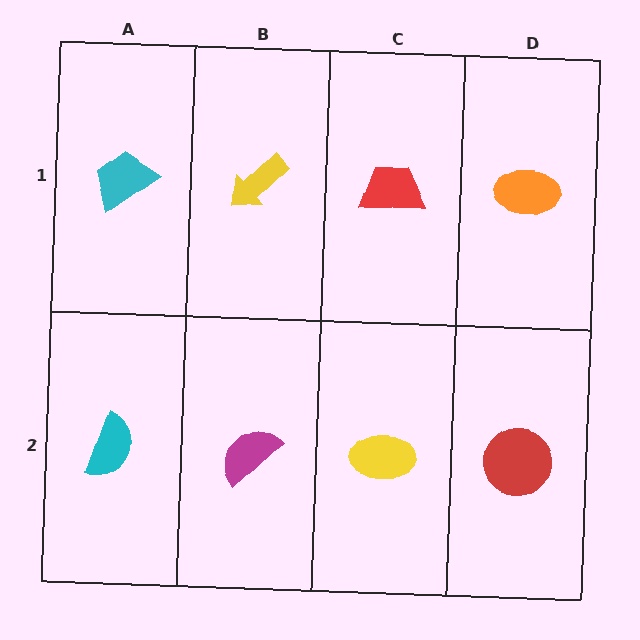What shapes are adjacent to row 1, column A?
A cyan semicircle (row 2, column A), a yellow arrow (row 1, column B).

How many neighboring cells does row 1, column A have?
2.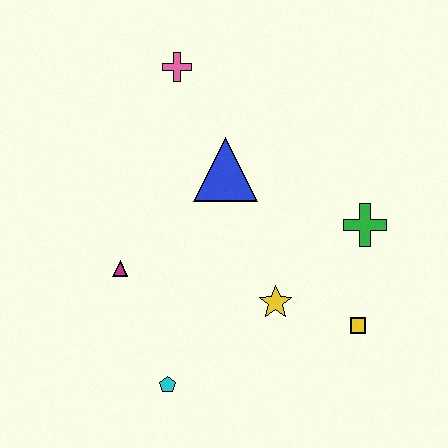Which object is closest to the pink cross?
The blue triangle is closest to the pink cross.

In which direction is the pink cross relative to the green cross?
The pink cross is to the left of the green cross.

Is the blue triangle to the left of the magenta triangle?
No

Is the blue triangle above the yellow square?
Yes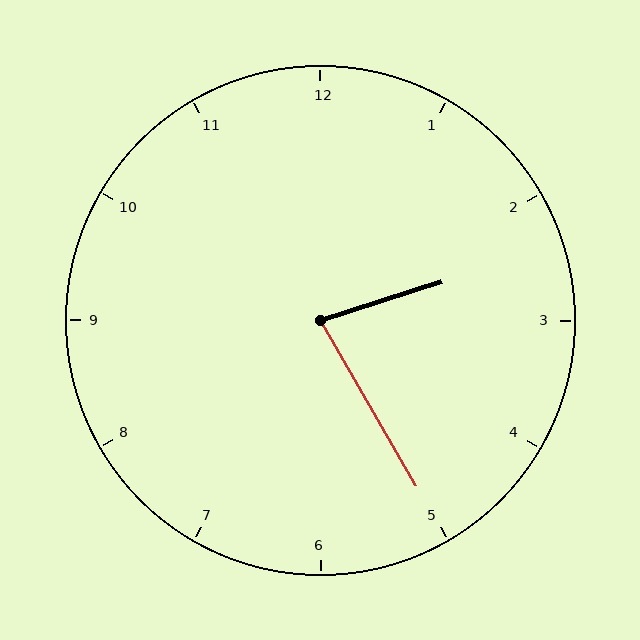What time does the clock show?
2:25.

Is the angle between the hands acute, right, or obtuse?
It is acute.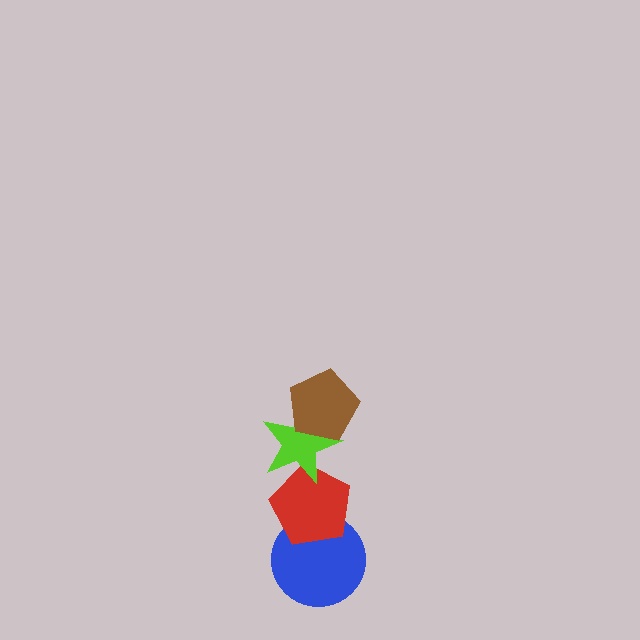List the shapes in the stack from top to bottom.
From top to bottom: the brown pentagon, the lime star, the red pentagon, the blue circle.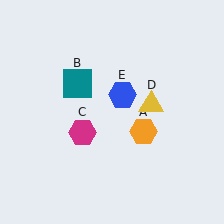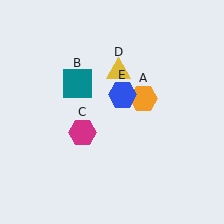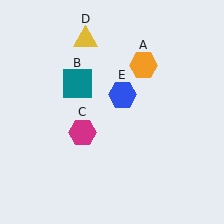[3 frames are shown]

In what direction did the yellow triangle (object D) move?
The yellow triangle (object D) moved up and to the left.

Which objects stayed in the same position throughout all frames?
Teal square (object B) and magenta hexagon (object C) and blue hexagon (object E) remained stationary.